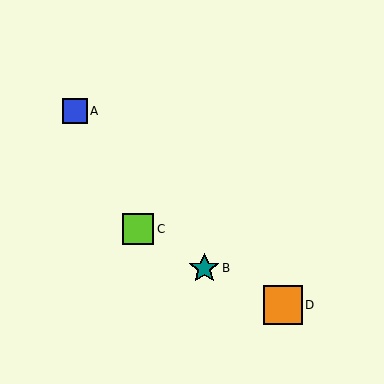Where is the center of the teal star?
The center of the teal star is at (204, 268).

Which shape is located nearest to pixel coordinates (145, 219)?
The lime square (labeled C) at (138, 229) is nearest to that location.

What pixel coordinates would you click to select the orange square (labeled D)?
Click at (283, 305) to select the orange square D.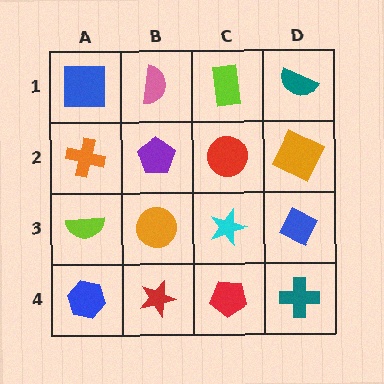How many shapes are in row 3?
4 shapes.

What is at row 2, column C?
A red circle.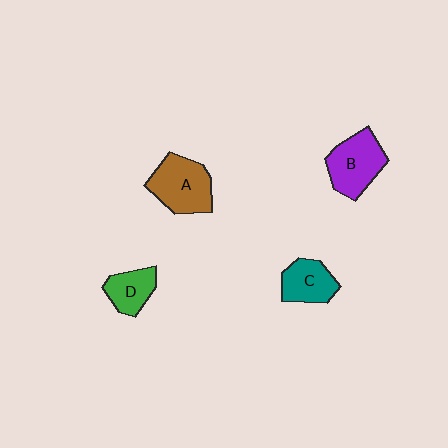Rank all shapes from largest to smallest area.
From largest to smallest: A (brown), B (purple), C (teal), D (green).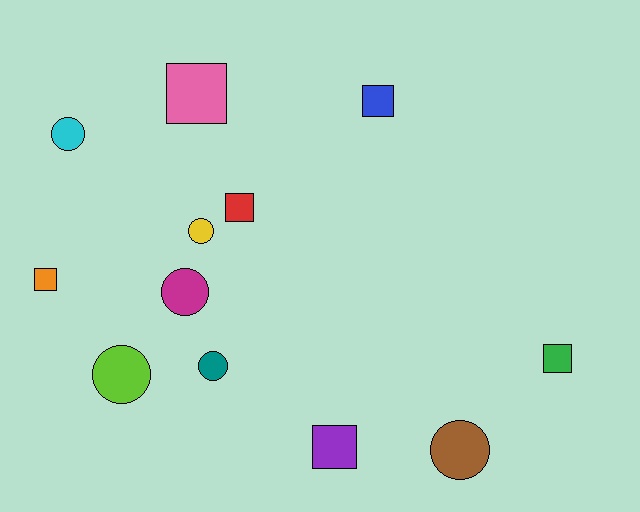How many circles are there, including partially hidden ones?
There are 6 circles.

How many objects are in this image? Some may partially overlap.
There are 12 objects.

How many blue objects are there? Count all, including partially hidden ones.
There is 1 blue object.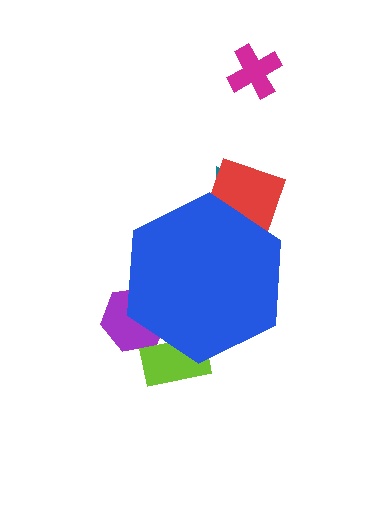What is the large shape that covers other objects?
A blue hexagon.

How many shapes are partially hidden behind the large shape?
4 shapes are partially hidden.